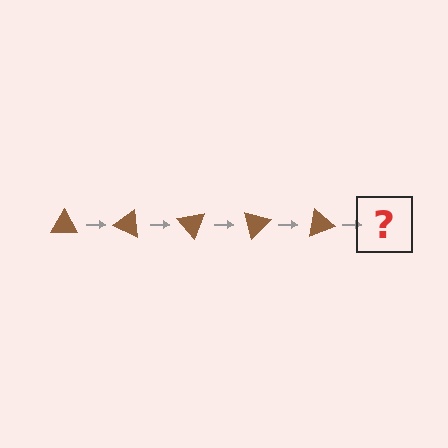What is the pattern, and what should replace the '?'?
The pattern is that the triangle rotates 25 degrees each step. The '?' should be a brown triangle rotated 125 degrees.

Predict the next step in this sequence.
The next step is a brown triangle rotated 125 degrees.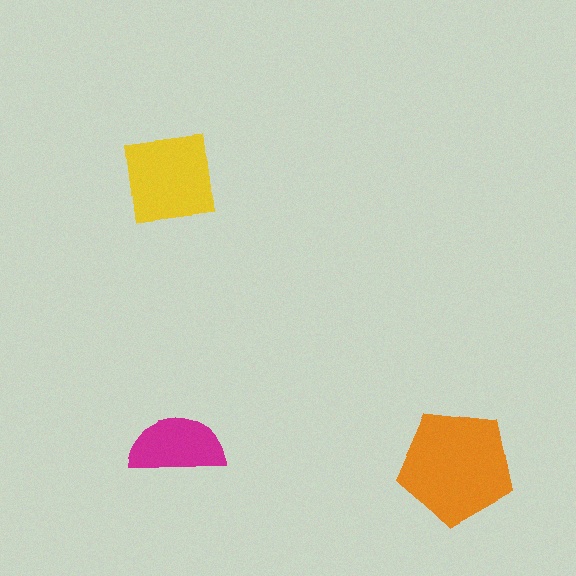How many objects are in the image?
There are 3 objects in the image.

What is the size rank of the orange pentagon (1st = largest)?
1st.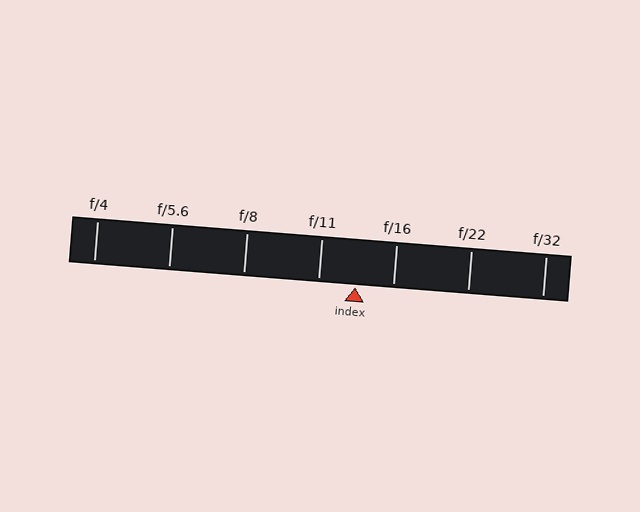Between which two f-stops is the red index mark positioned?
The index mark is between f/11 and f/16.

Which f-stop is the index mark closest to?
The index mark is closest to f/11.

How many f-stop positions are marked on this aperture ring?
There are 7 f-stop positions marked.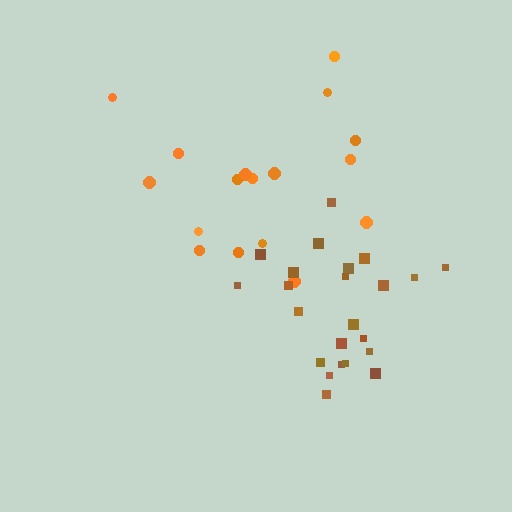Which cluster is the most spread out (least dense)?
Orange.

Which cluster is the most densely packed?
Brown.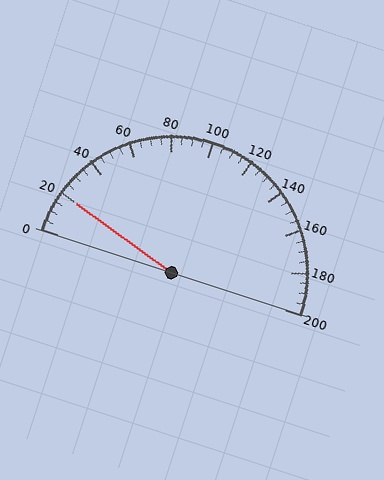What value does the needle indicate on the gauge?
The needle indicates approximately 20.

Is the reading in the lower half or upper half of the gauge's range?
The reading is in the lower half of the range (0 to 200).